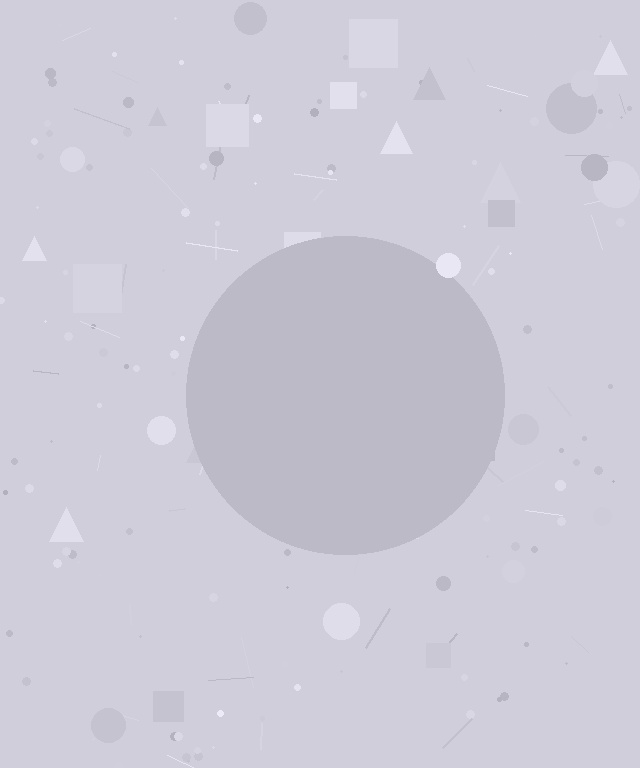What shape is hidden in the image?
A circle is hidden in the image.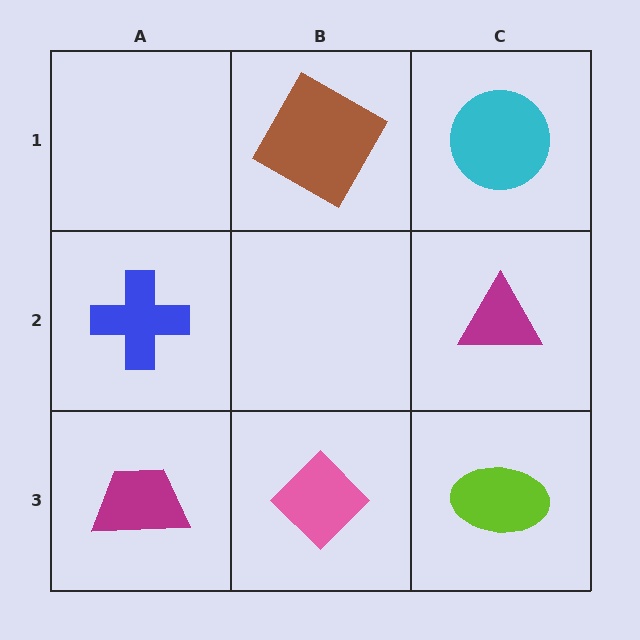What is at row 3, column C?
A lime ellipse.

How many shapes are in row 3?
3 shapes.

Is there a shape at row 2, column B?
No, that cell is empty.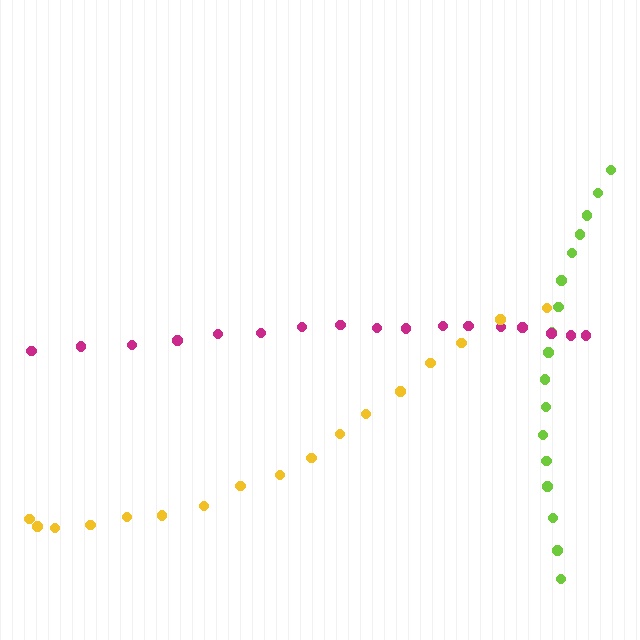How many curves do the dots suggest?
There are 3 distinct paths.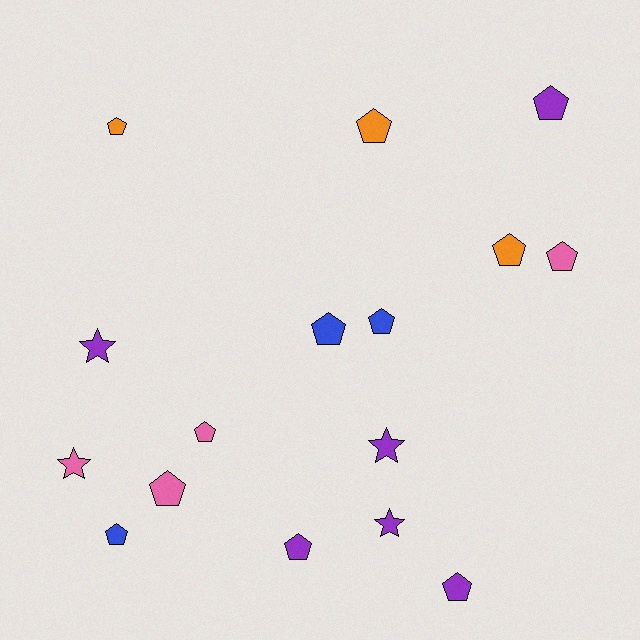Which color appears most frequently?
Purple, with 6 objects.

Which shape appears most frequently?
Pentagon, with 12 objects.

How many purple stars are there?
There are 3 purple stars.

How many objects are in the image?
There are 16 objects.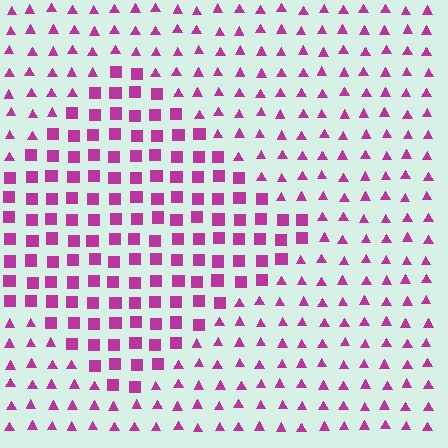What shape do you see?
I see a diamond.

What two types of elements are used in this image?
The image uses squares inside the diamond region and triangles outside it.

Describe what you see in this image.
The image is filled with small magenta elements arranged in a uniform grid. A diamond-shaped region contains squares, while the surrounding area contains triangles. The boundary is defined purely by the change in element shape.